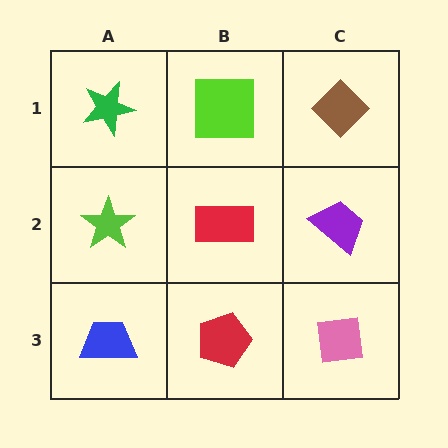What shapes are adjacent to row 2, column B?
A lime square (row 1, column B), a red pentagon (row 3, column B), a lime star (row 2, column A), a purple trapezoid (row 2, column C).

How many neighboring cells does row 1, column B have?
3.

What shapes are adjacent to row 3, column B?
A red rectangle (row 2, column B), a blue trapezoid (row 3, column A), a pink square (row 3, column C).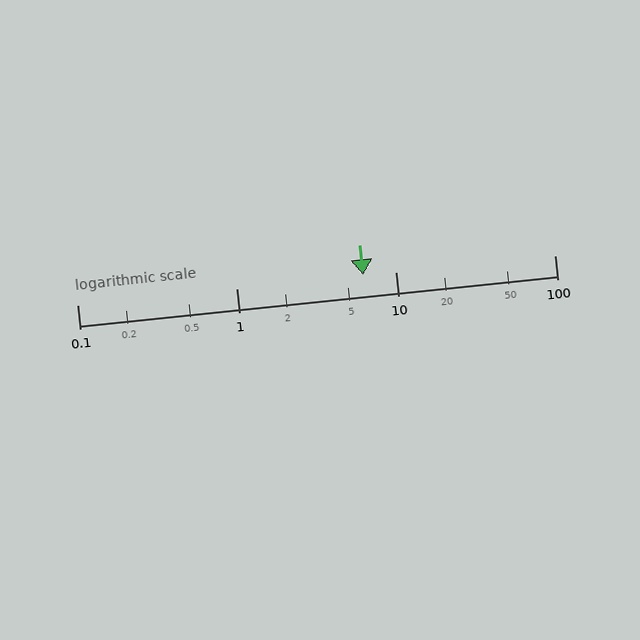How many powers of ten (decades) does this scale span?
The scale spans 3 decades, from 0.1 to 100.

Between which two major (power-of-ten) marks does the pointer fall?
The pointer is between 1 and 10.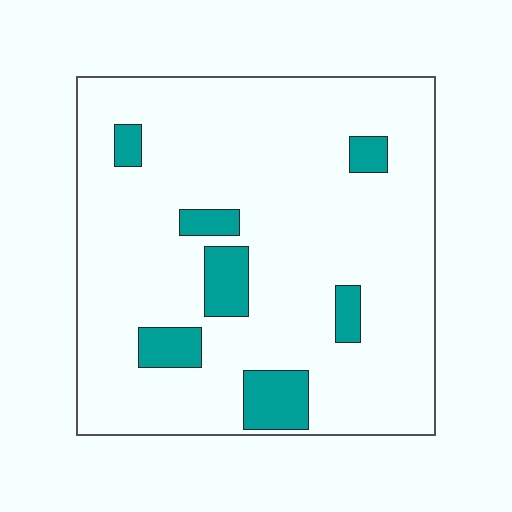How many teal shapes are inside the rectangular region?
7.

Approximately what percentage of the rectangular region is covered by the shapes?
Approximately 10%.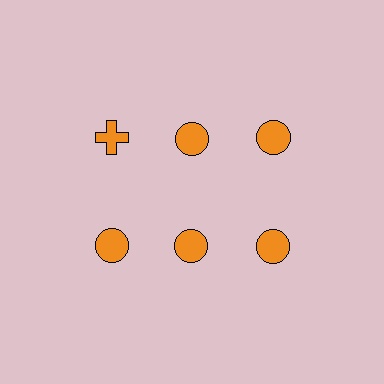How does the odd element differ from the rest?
It has a different shape: cross instead of circle.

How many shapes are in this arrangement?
There are 6 shapes arranged in a grid pattern.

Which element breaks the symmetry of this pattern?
The orange cross in the top row, leftmost column breaks the symmetry. All other shapes are orange circles.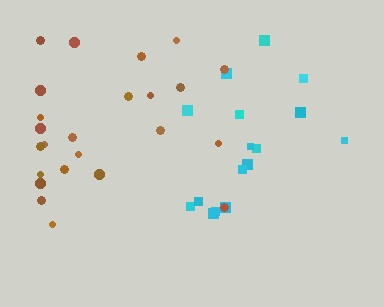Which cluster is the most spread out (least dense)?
Cyan.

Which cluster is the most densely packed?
Brown.